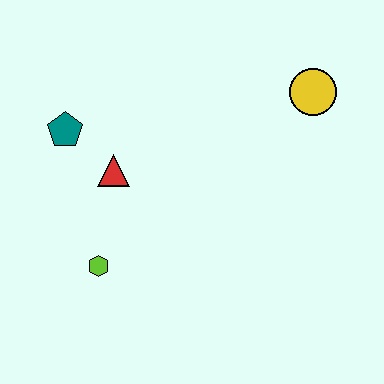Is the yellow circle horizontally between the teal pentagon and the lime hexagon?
No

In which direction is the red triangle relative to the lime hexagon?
The red triangle is above the lime hexagon.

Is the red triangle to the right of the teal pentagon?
Yes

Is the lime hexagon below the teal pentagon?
Yes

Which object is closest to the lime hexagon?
The red triangle is closest to the lime hexagon.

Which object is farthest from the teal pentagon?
The yellow circle is farthest from the teal pentagon.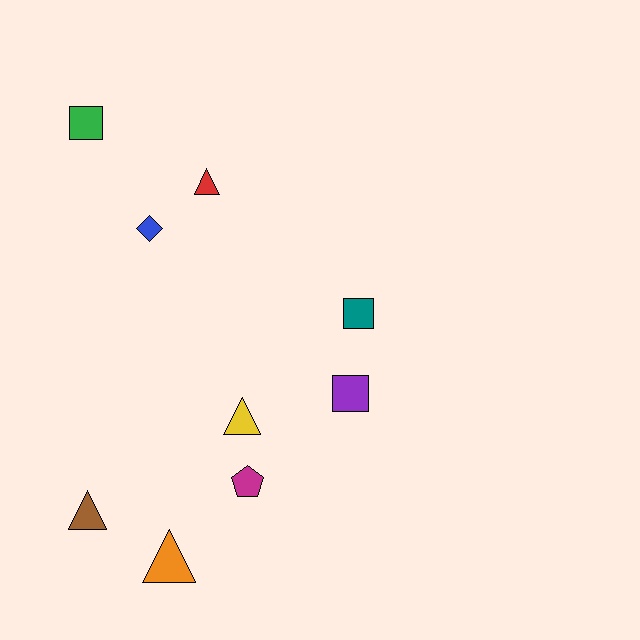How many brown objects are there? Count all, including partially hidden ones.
There is 1 brown object.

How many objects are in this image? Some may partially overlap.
There are 9 objects.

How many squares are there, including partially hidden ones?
There are 3 squares.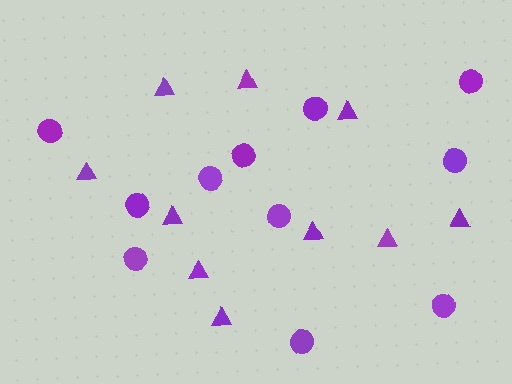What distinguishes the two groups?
There are 2 groups: one group of circles (11) and one group of triangles (10).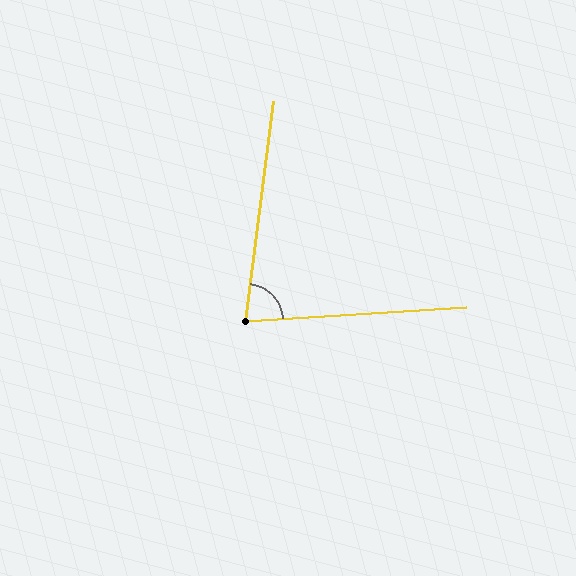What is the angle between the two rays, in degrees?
Approximately 79 degrees.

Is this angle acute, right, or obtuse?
It is acute.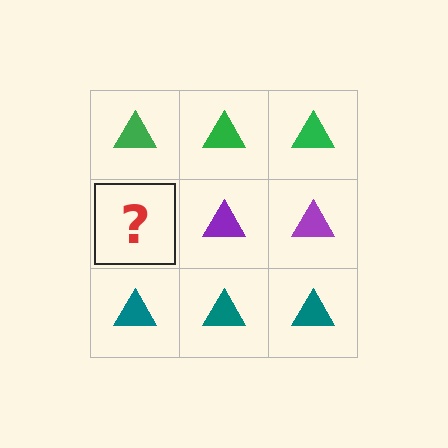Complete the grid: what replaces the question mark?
The question mark should be replaced with a purple triangle.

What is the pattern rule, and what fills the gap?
The rule is that each row has a consistent color. The gap should be filled with a purple triangle.